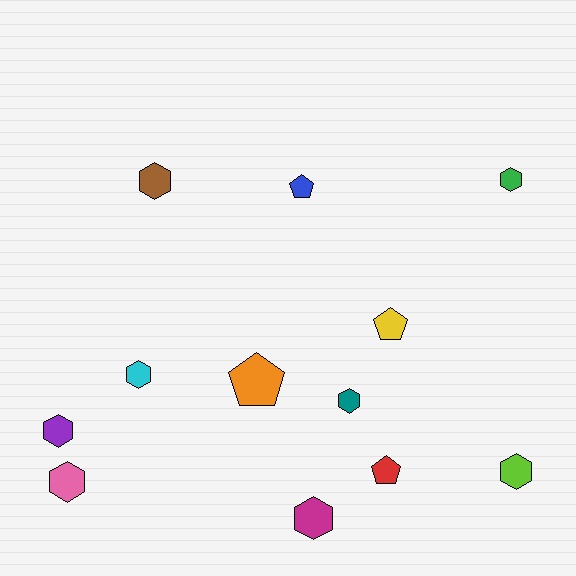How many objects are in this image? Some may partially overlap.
There are 12 objects.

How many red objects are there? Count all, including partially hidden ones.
There is 1 red object.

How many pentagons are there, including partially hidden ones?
There are 4 pentagons.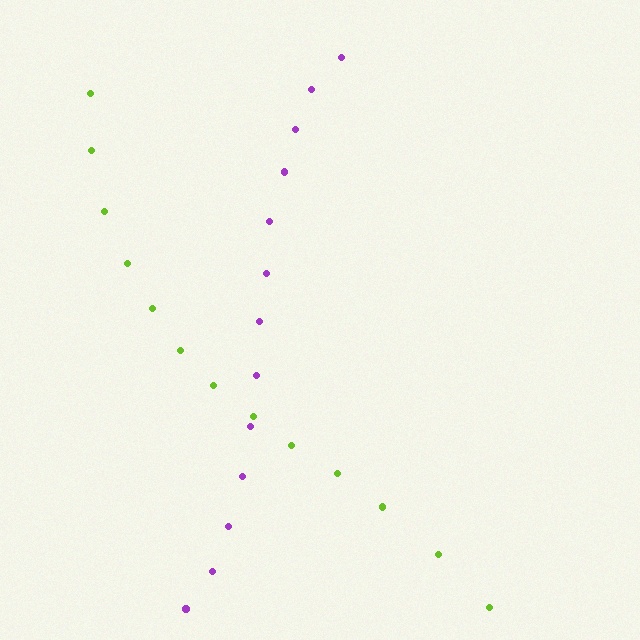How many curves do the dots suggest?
There are 2 distinct paths.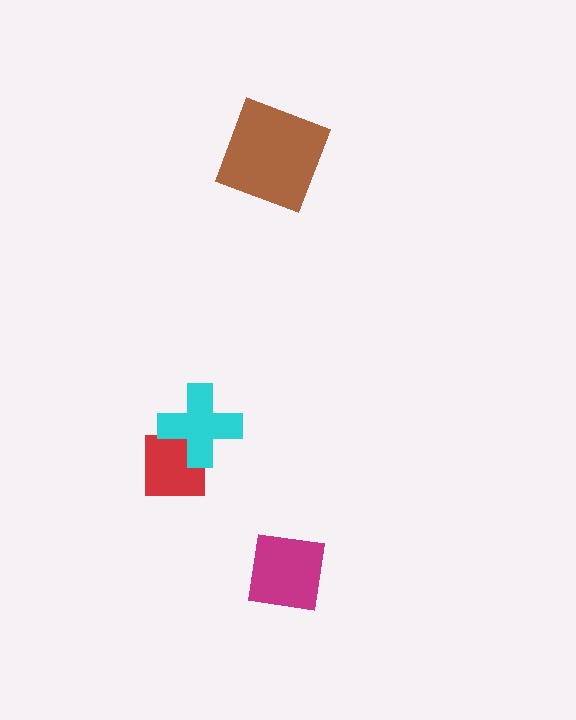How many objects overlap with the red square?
1 object overlaps with the red square.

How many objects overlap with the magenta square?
0 objects overlap with the magenta square.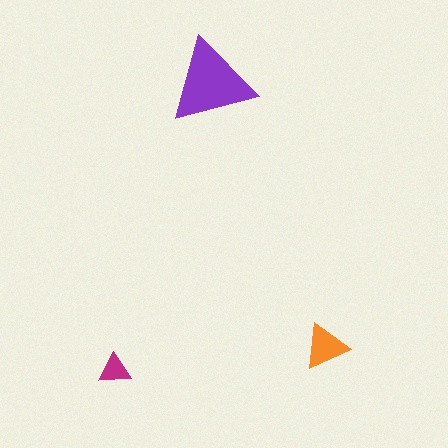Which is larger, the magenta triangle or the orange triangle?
The orange one.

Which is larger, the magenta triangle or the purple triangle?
The purple one.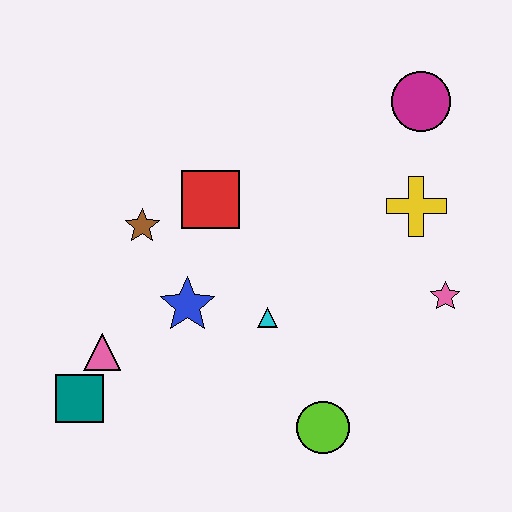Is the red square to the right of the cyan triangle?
No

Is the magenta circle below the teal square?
No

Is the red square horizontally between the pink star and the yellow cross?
No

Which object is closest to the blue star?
The cyan triangle is closest to the blue star.